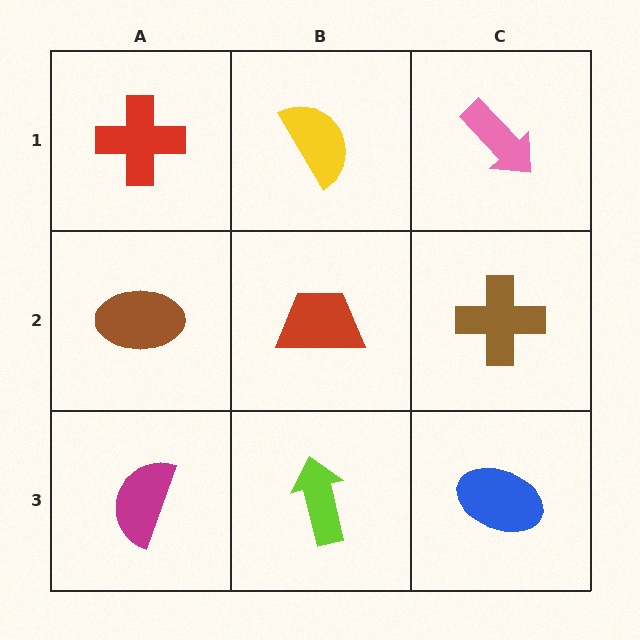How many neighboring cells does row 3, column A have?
2.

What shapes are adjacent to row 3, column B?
A red trapezoid (row 2, column B), a magenta semicircle (row 3, column A), a blue ellipse (row 3, column C).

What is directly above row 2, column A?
A red cross.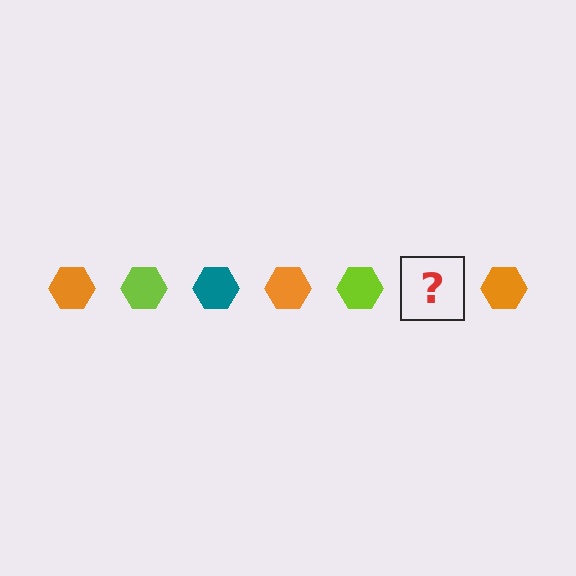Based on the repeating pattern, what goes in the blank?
The blank should be a teal hexagon.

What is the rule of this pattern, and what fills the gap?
The rule is that the pattern cycles through orange, lime, teal hexagons. The gap should be filled with a teal hexagon.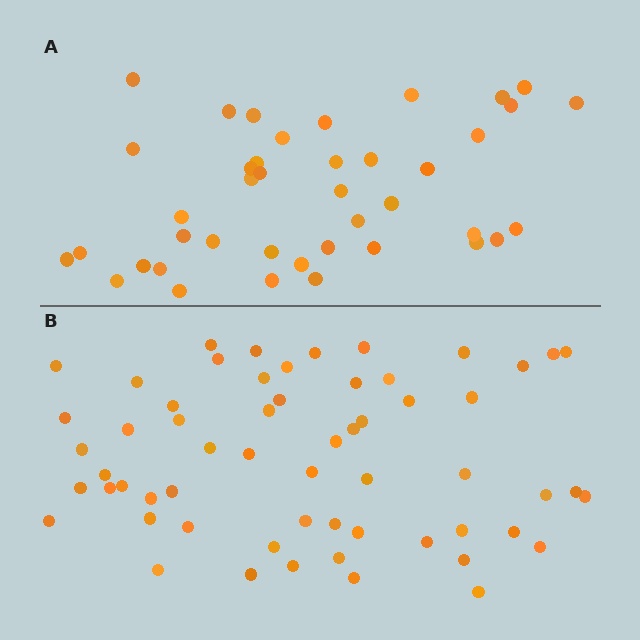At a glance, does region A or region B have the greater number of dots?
Region B (the bottom region) has more dots.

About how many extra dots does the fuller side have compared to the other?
Region B has approximately 20 more dots than region A.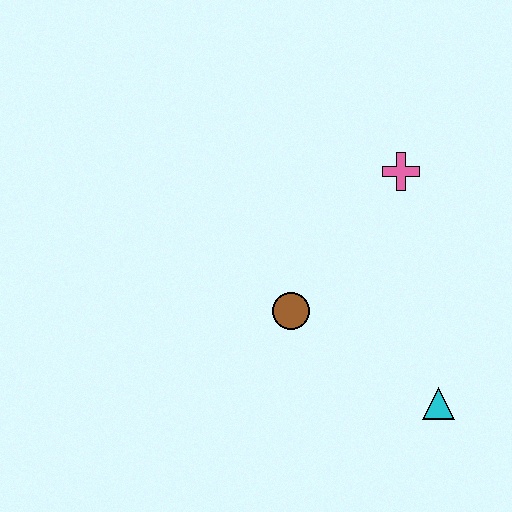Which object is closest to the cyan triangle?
The brown circle is closest to the cyan triangle.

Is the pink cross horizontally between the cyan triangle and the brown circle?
Yes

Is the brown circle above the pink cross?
No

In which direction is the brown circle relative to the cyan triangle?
The brown circle is to the left of the cyan triangle.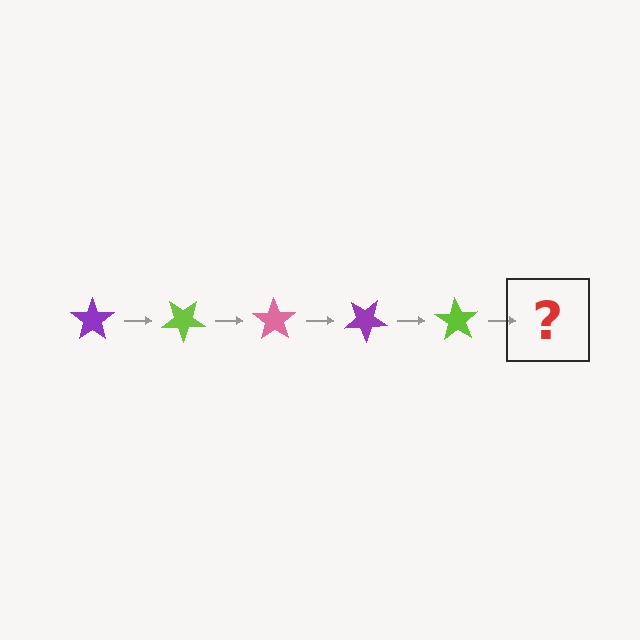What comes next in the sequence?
The next element should be a pink star, rotated 175 degrees from the start.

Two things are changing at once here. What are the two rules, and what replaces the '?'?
The two rules are that it rotates 35 degrees each step and the color cycles through purple, lime, and pink. The '?' should be a pink star, rotated 175 degrees from the start.